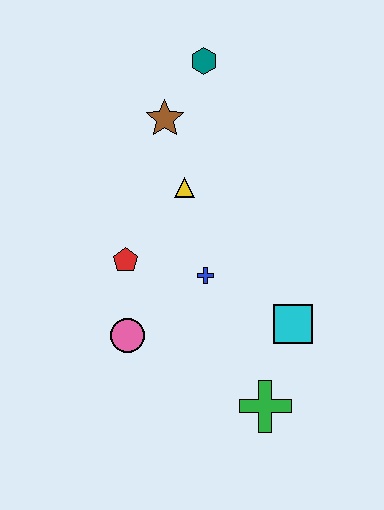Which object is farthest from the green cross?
The teal hexagon is farthest from the green cross.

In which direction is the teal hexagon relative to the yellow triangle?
The teal hexagon is above the yellow triangle.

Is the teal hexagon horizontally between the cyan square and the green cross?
No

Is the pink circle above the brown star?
No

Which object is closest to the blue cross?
The red pentagon is closest to the blue cross.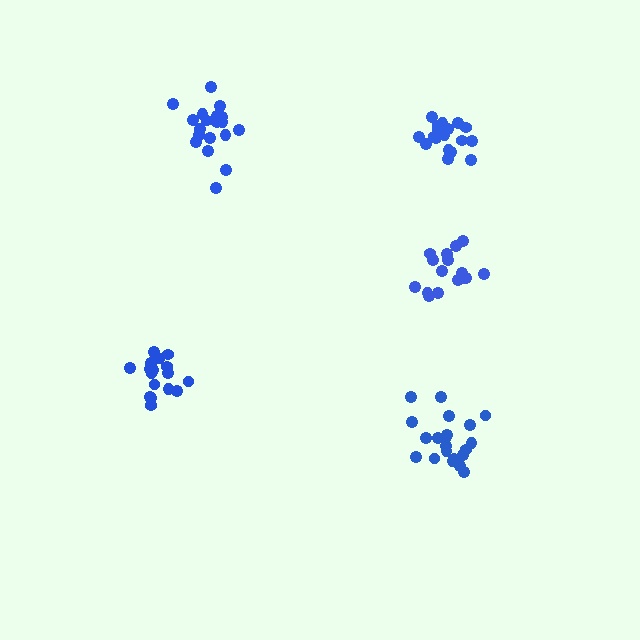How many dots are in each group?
Group 1: 21 dots, Group 2: 19 dots, Group 3: 16 dots, Group 4: 18 dots, Group 5: 17 dots (91 total).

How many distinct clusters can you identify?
There are 5 distinct clusters.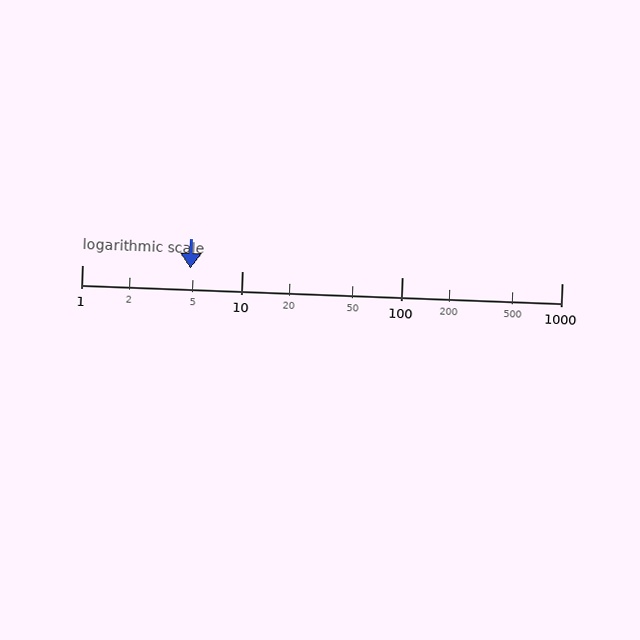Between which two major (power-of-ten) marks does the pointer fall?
The pointer is between 1 and 10.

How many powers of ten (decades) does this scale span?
The scale spans 3 decades, from 1 to 1000.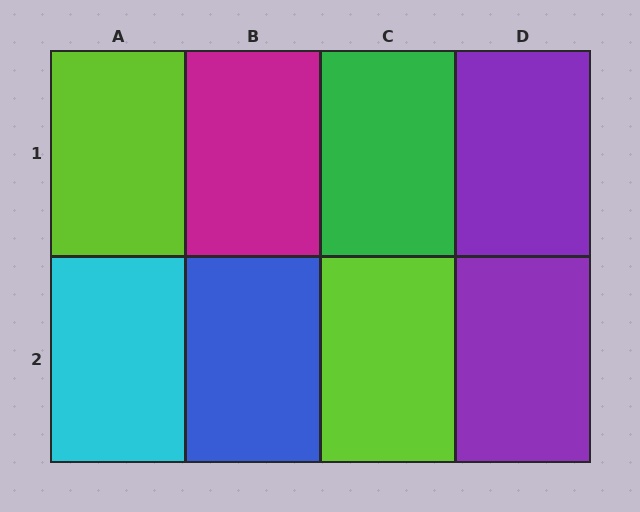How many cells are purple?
2 cells are purple.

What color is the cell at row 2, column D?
Purple.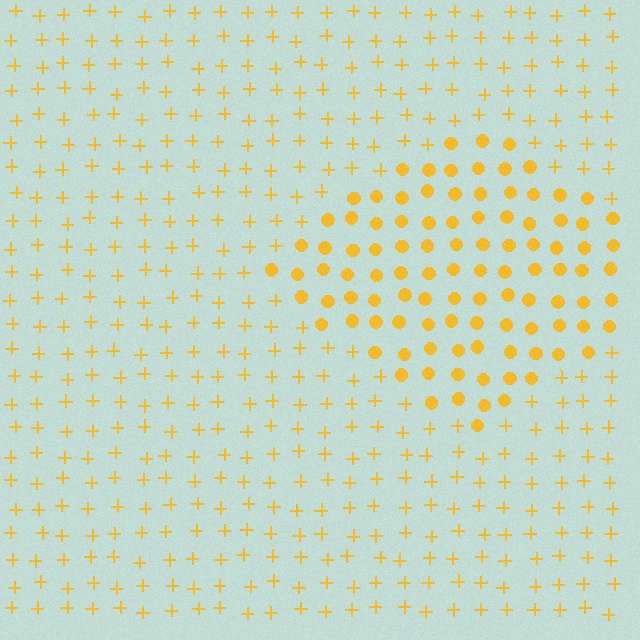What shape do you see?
I see a diamond.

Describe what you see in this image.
The image is filled with small yellow elements arranged in a uniform grid. A diamond-shaped region contains circles, while the surrounding area contains plus signs. The boundary is defined purely by the change in element shape.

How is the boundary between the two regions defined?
The boundary is defined by a change in element shape: circles inside vs. plus signs outside. All elements share the same color and spacing.